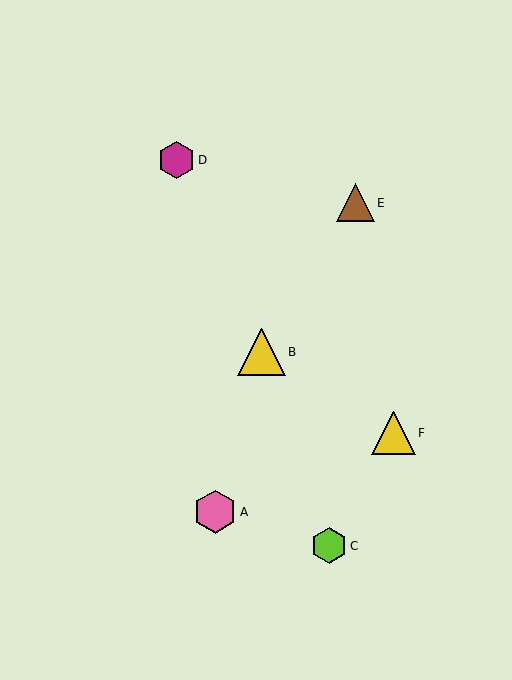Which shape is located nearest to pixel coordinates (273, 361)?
The yellow triangle (labeled B) at (262, 352) is nearest to that location.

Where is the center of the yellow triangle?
The center of the yellow triangle is at (262, 352).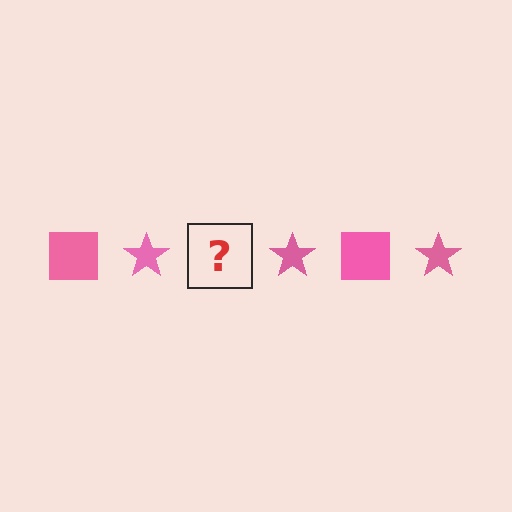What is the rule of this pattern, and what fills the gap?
The rule is that the pattern cycles through square, star shapes in pink. The gap should be filled with a pink square.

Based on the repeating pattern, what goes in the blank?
The blank should be a pink square.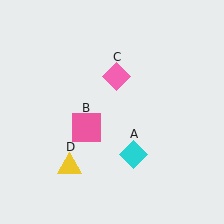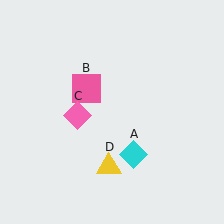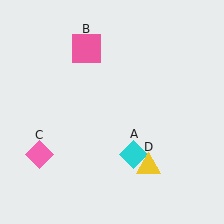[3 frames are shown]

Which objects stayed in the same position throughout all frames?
Cyan diamond (object A) remained stationary.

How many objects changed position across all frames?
3 objects changed position: pink square (object B), pink diamond (object C), yellow triangle (object D).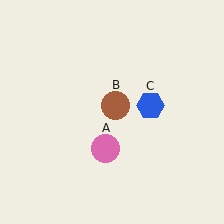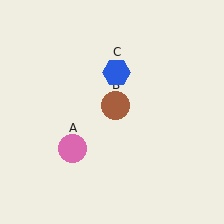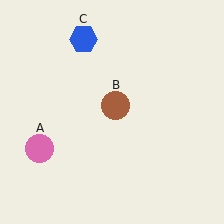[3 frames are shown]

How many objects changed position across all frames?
2 objects changed position: pink circle (object A), blue hexagon (object C).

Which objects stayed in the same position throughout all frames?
Brown circle (object B) remained stationary.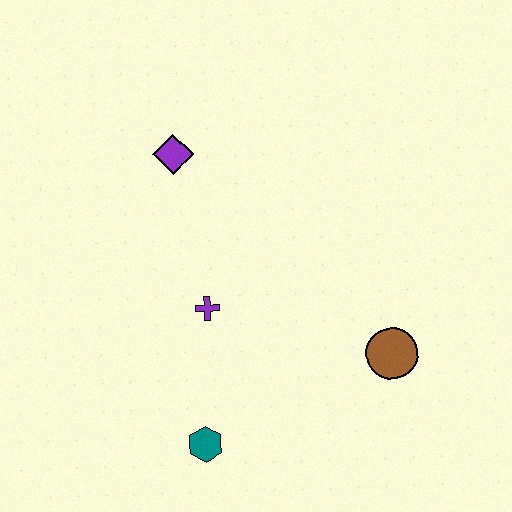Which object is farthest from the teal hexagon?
The purple diamond is farthest from the teal hexagon.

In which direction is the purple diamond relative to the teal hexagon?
The purple diamond is above the teal hexagon.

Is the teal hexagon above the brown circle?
No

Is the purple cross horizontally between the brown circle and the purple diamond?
Yes